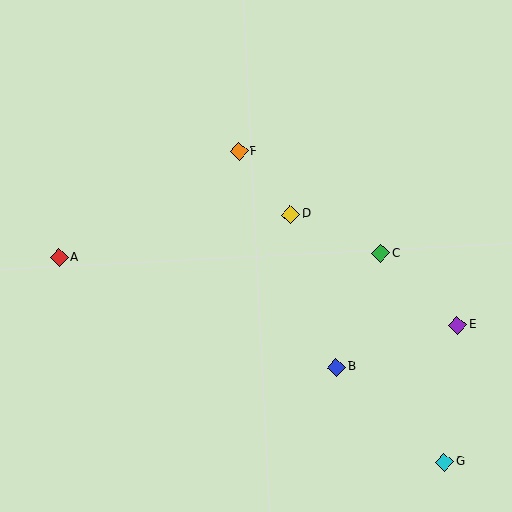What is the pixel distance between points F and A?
The distance between F and A is 209 pixels.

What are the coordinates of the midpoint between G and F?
The midpoint between G and F is at (342, 307).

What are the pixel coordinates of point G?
Point G is at (445, 462).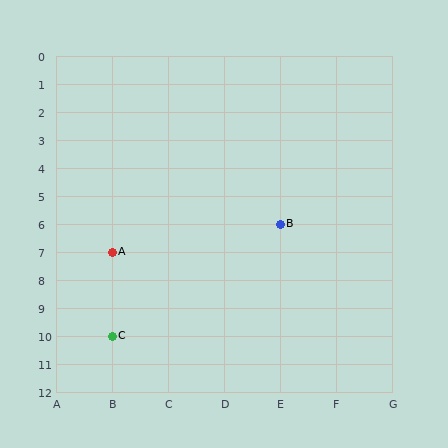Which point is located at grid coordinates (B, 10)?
Point C is at (B, 10).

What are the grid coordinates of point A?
Point A is at grid coordinates (B, 7).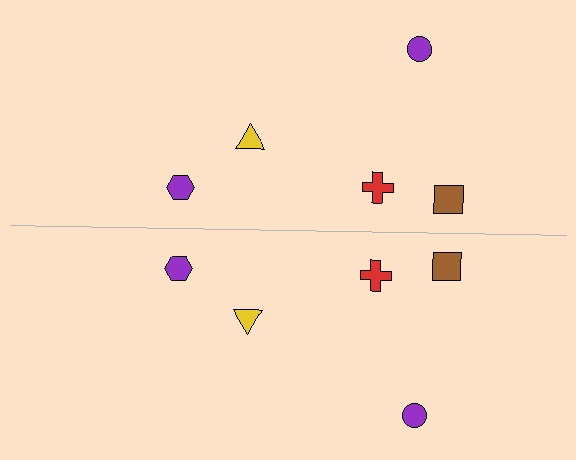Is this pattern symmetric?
Yes, this pattern has bilateral (reflection) symmetry.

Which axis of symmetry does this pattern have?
The pattern has a horizontal axis of symmetry running through the center of the image.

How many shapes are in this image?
There are 10 shapes in this image.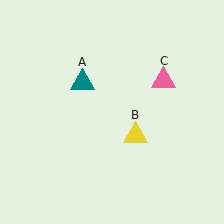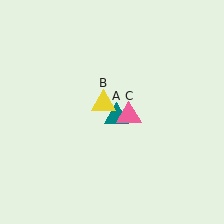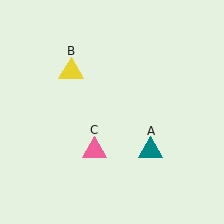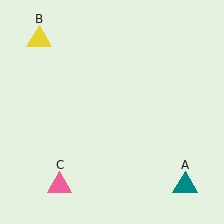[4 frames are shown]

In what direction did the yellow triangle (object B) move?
The yellow triangle (object B) moved up and to the left.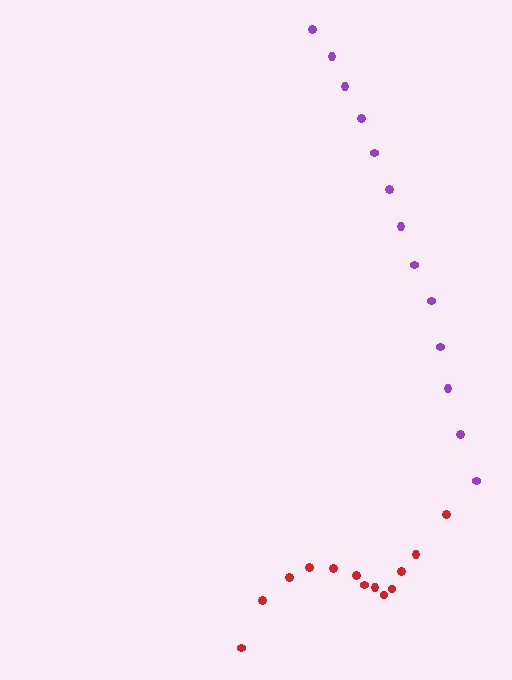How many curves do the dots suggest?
There are 2 distinct paths.